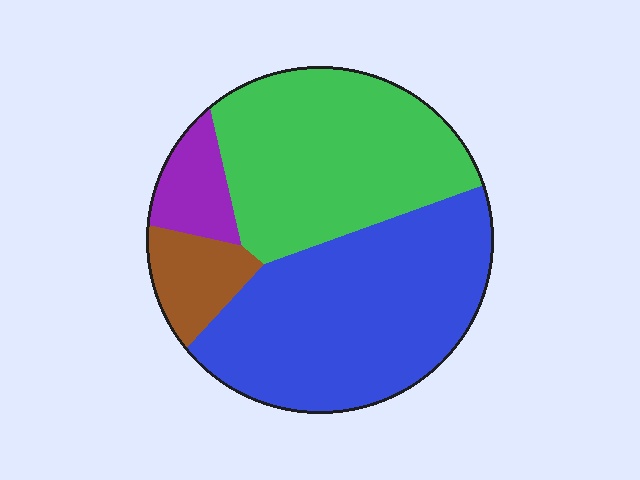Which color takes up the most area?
Blue, at roughly 45%.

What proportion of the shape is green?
Green takes up about three eighths (3/8) of the shape.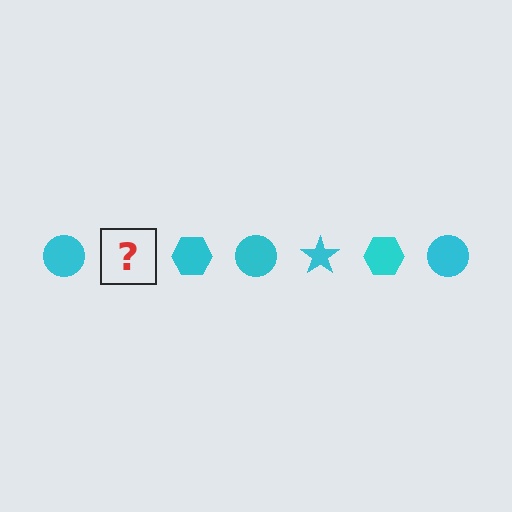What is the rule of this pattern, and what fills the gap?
The rule is that the pattern cycles through circle, star, hexagon shapes in cyan. The gap should be filled with a cyan star.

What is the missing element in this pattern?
The missing element is a cyan star.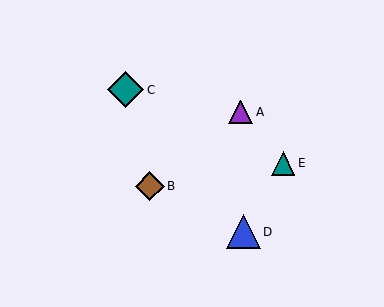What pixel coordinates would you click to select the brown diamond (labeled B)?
Click at (150, 186) to select the brown diamond B.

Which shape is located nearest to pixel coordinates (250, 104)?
The purple triangle (labeled A) at (241, 112) is nearest to that location.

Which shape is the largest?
The teal diamond (labeled C) is the largest.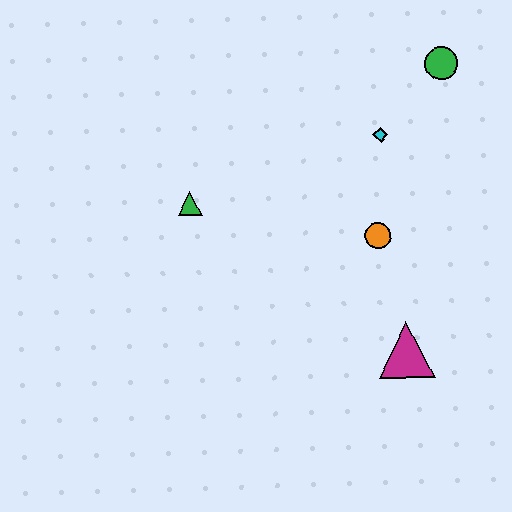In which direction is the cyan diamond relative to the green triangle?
The cyan diamond is to the right of the green triangle.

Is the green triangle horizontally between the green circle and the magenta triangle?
No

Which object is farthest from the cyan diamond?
The magenta triangle is farthest from the cyan diamond.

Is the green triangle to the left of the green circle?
Yes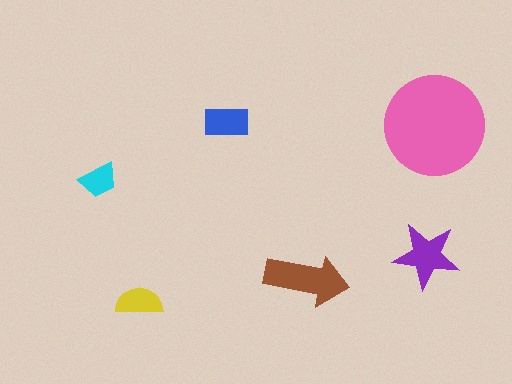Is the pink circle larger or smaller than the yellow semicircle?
Larger.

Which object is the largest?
The pink circle.